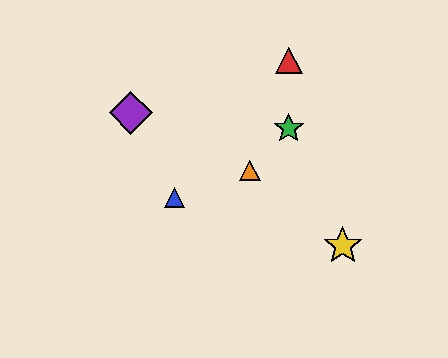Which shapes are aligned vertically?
The red triangle, the green star are aligned vertically.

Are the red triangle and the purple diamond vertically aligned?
No, the red triangle is at x≈289 and the purple diamond is at x≈131.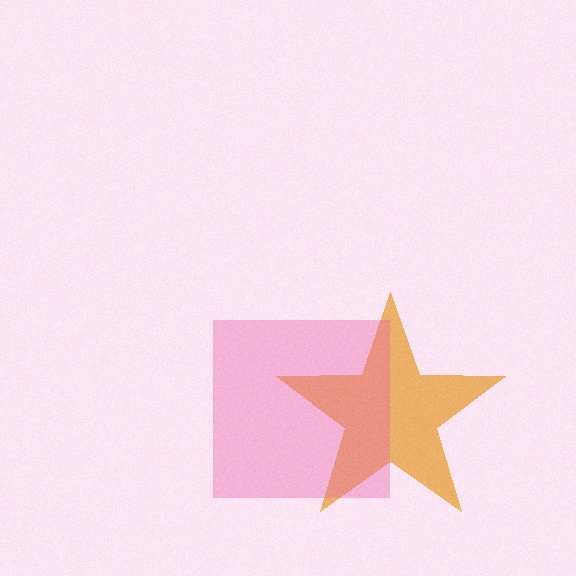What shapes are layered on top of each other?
The layered shapes are: an orange star, a pink square.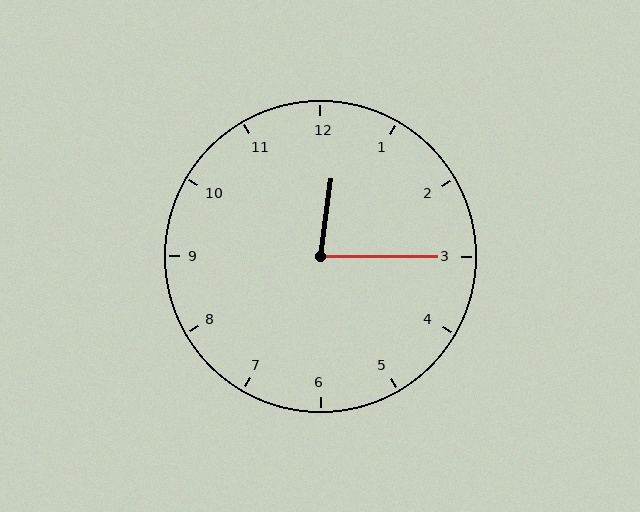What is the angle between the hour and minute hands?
Approximately 82 degrees.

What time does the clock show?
12:15.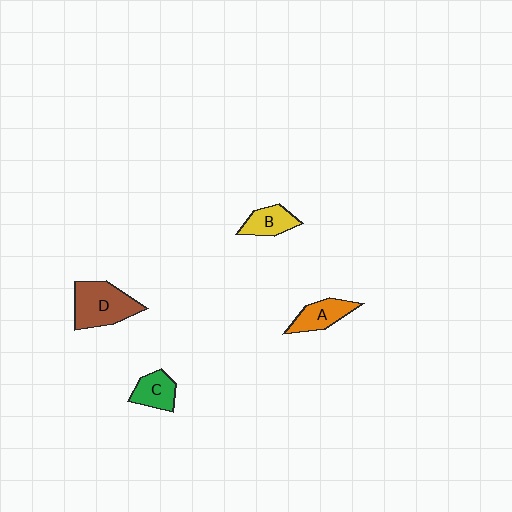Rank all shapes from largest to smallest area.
From largest to smallest: D (brown), A (orange), C (green), B (yellow).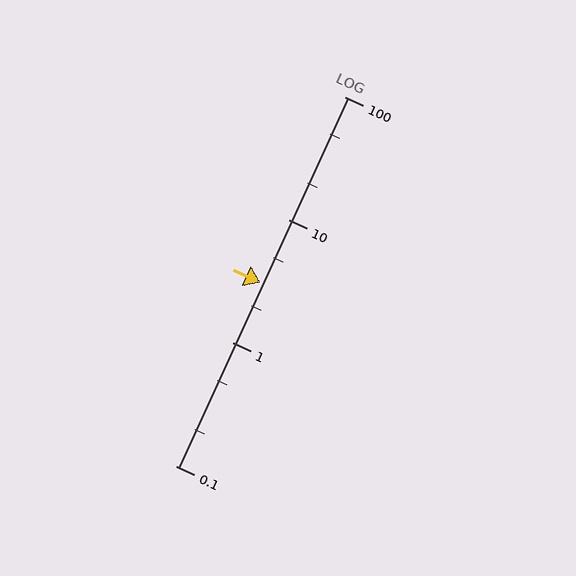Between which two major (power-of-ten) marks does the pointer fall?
The pointer is between 1 and 10.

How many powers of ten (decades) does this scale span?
The scale spans 3 decades, from 0.1 to 100.